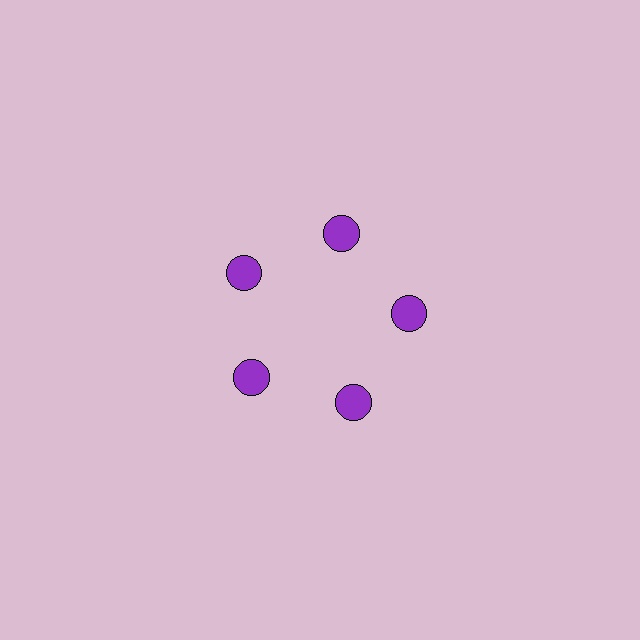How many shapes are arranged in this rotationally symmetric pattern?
There are 5 shapes, arranged in 5 groups of 1.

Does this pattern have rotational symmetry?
Yes, this pattern has 5-fold rotational symmetry. It looks the same after rotating 72 degrees around the center.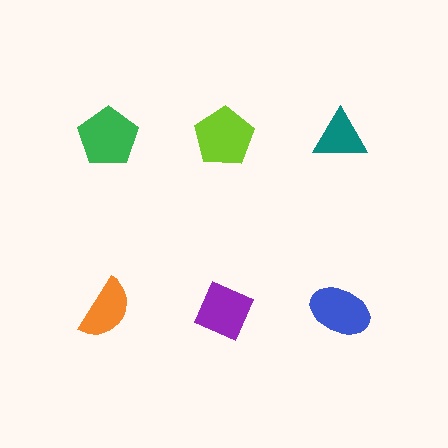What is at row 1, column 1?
A green pentagon.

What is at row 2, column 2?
A purple diamond.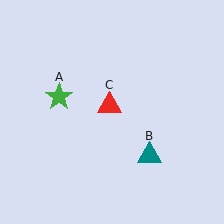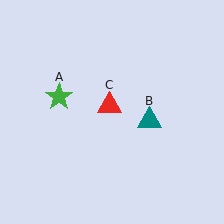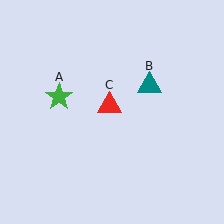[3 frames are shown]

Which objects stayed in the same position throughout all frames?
Green star (object A) and red triangle (object C) remained stationary.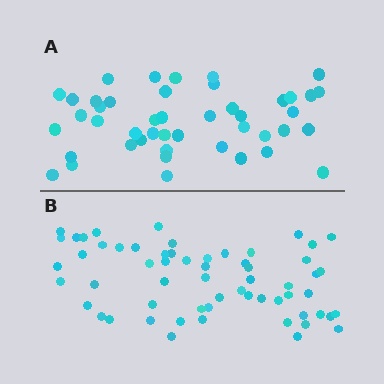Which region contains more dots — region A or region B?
Region B (the bottom region) has more dots.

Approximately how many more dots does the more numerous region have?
Region B has approximately 15 more dots than region A.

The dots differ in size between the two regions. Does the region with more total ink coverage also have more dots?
No. Region A has more total ink coverage because its dots are larger, but region B actually contains more individual dots. Total area can be misleading — the number of items is what matters here.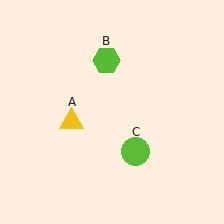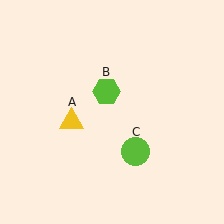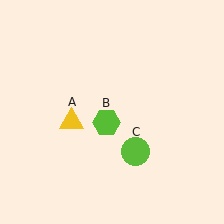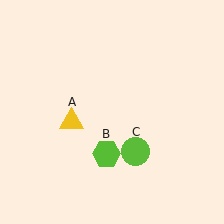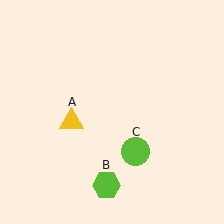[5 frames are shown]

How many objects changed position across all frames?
1 object changed position: lime hexagon (object B).